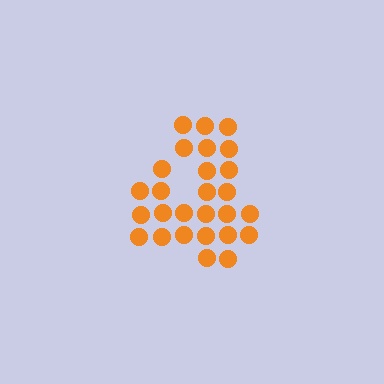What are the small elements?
The small elements are circles.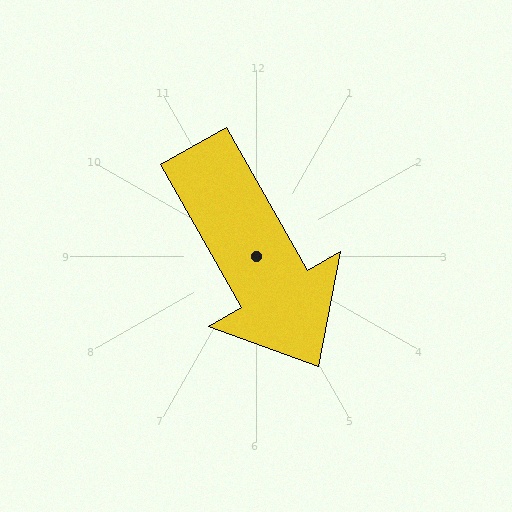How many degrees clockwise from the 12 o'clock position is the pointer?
Approximately 151 degrees.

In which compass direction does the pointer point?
Southeast.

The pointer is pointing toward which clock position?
Roughly 5 o'clock.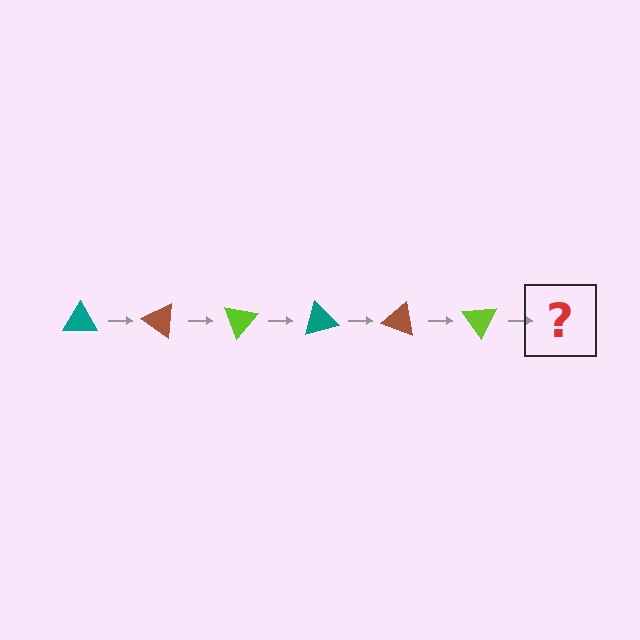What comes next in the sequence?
The next element should be a teal triangle, rotated 210 degrees from the start.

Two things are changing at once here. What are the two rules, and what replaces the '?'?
The two rules are that it rotates 35 degrees each step and the color cycles through teal, brown, and lime. The '?' should be a teal triangle, rotated 210 degrees from the start.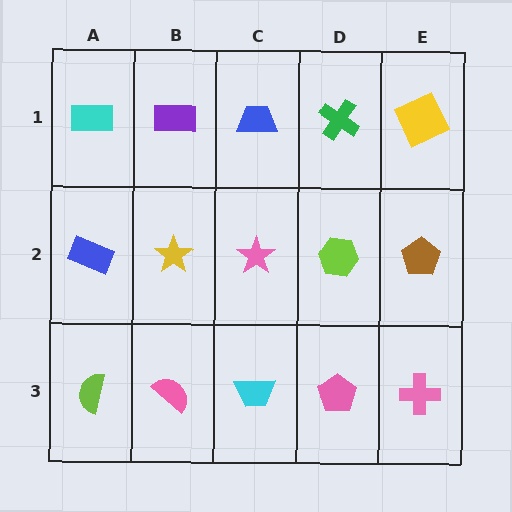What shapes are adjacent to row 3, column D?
A lime hexagon (row 2, column D), a cyan trapezoid (row 3, column C), a pink cross (row 3, column E).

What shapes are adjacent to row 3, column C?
A pink star (row 2, column C), a pink semicircle (row 3, column B), a pink pentagon (row 3, column D).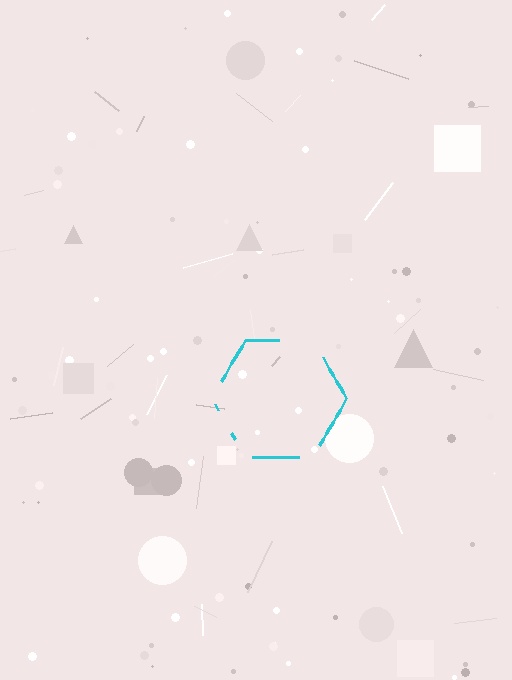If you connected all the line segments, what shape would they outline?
They would outline a hexagon.